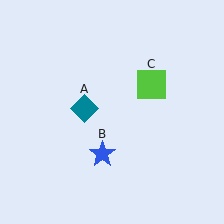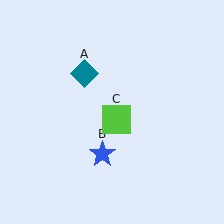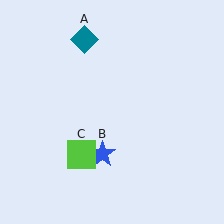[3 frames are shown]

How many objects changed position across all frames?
2 objects changed position: teal diamond (object A), lime square (object C).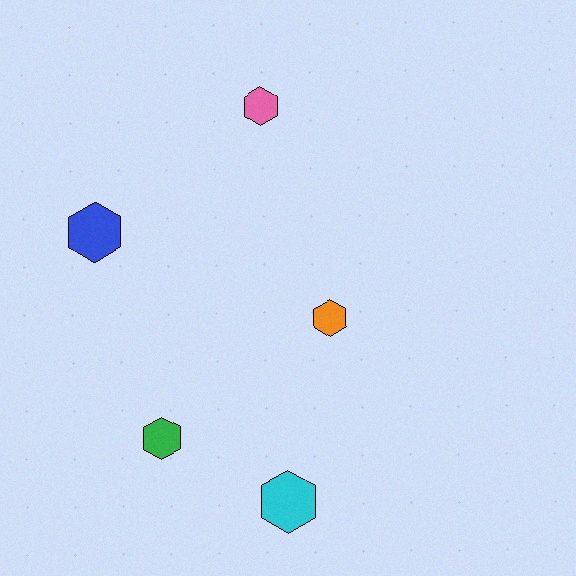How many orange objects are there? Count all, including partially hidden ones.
There is 1 orange object.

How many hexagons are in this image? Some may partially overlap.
There are 5 hexagons.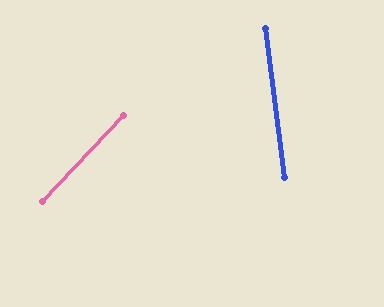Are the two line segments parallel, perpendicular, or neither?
Neither parallel nor perpendicular — they differ by about 51°.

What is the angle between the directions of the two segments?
Approximately 51 degrees.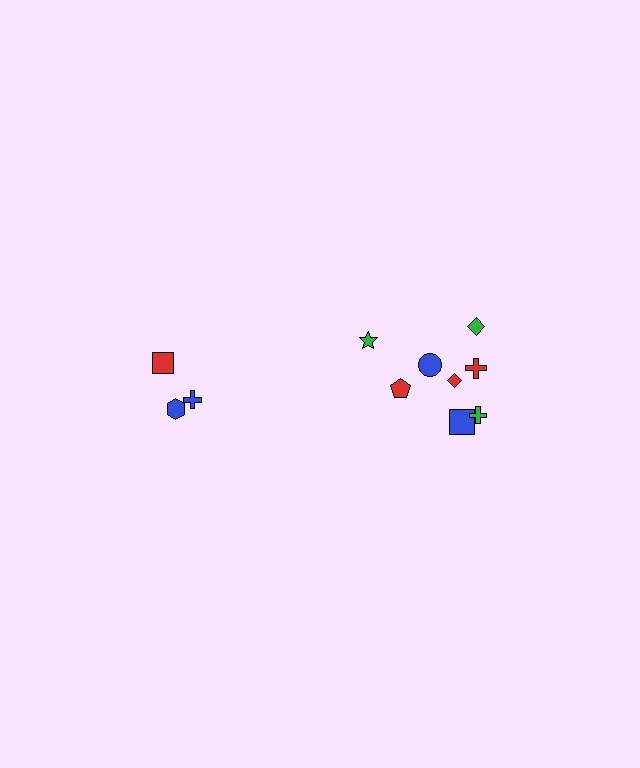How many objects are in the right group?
There are 8 objects.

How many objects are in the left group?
There are 3 objects.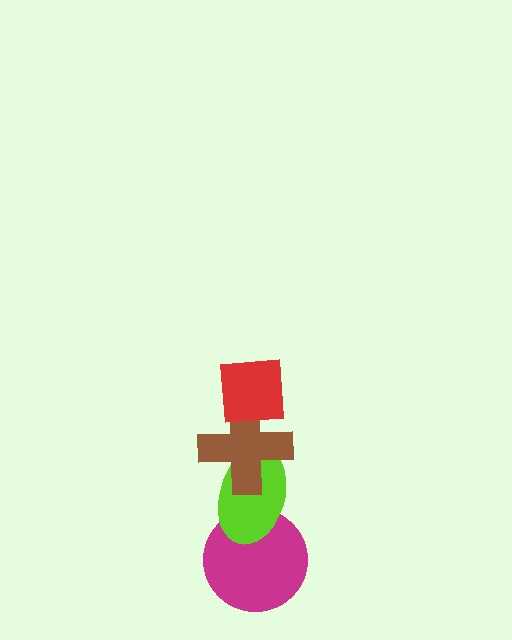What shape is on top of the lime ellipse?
The brown cross is on top of the lime ellipse.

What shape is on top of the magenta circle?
The lime ellipse is on top of the magenta circle.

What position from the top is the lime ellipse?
The lime ellipse is 3rd from the top.